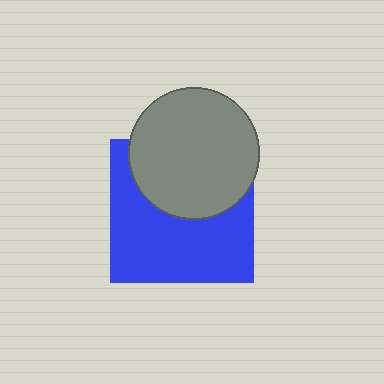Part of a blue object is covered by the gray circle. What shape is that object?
It is a square.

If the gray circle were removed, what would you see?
You would see the complete blue square.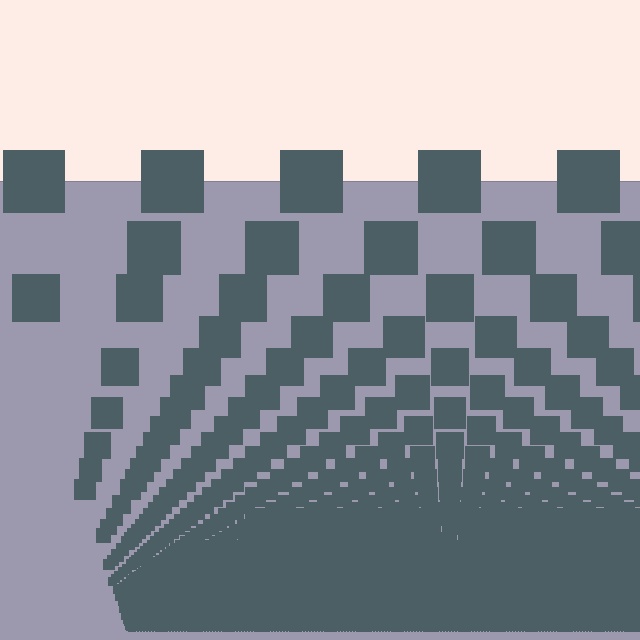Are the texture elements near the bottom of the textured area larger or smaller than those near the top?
Smaller. The gradient is inverted — elements near the bottom are smaller and denser.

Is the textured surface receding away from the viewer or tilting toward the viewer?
The surface appears to tilt toward the viewer. Texture elements get larger and sparser toward the top.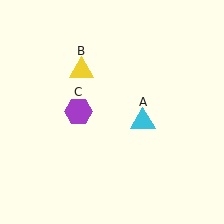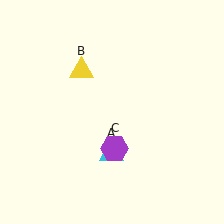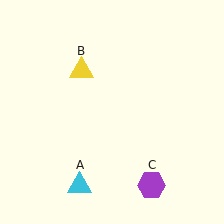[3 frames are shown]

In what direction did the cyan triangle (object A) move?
The cyan triangle (object A) moved down and to the left.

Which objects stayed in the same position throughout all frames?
Yellow triangle (object B) remained stationary.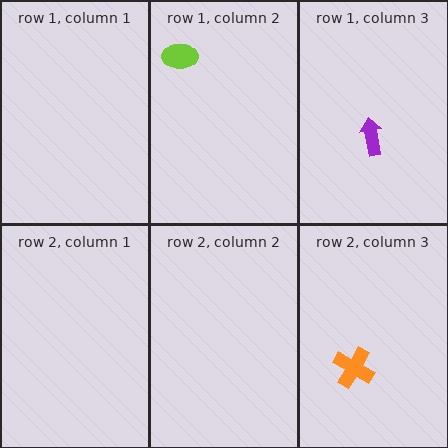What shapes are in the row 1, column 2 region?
The lime ellipse.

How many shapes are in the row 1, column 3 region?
1.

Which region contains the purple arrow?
The row 1, column 3 region.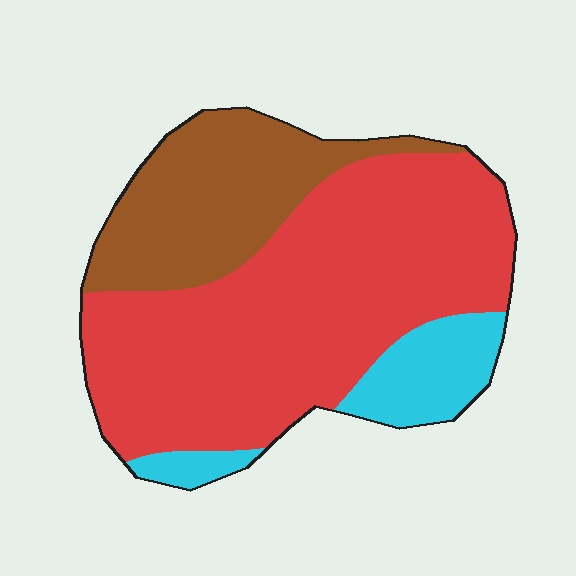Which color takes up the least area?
Cyan, at roughly 15%.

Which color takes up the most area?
Red, at roughly 60%.